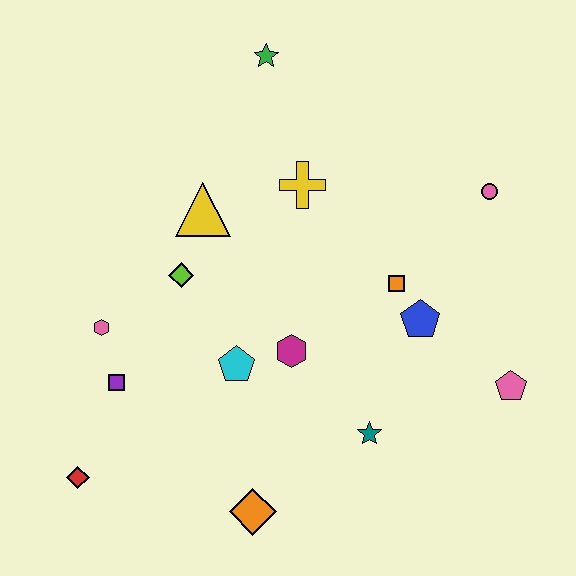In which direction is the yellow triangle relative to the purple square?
The yellow triangle is above the purple square.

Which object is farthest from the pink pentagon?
The red diamond is farthest from the pink pentagon.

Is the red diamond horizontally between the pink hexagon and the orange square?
No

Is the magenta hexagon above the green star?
No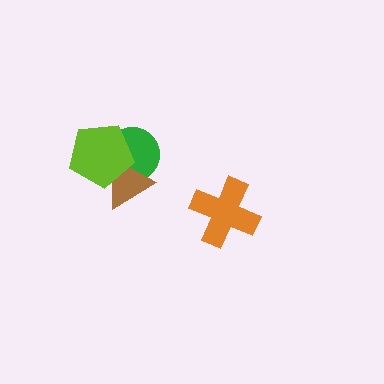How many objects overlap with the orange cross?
0 objects overlap with the orange cross.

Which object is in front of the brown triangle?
The lime pentagon is in front of the brown triangle.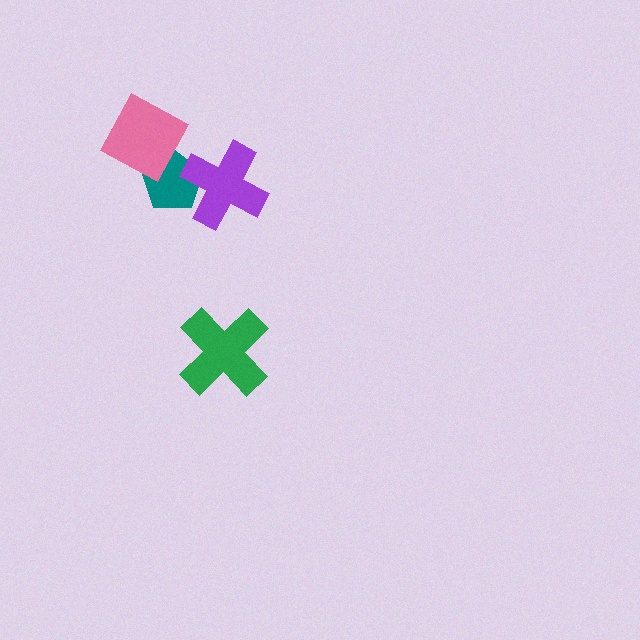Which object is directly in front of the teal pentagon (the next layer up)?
The purple cross is directly in front of the teal pentagon.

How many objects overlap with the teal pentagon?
2 objects overlap with the teal pentagon.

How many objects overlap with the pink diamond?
1 object overlaps with the pink diamond.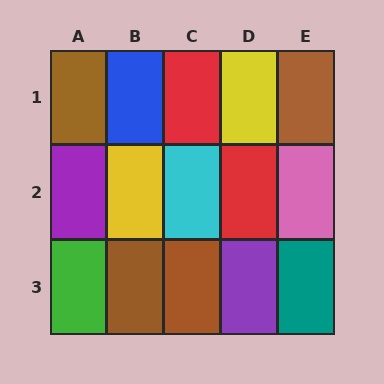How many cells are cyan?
1 cell is cyan.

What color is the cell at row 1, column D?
Yellow.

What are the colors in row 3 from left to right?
Green, brown, brown, purple, teal.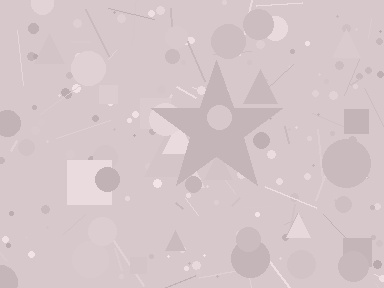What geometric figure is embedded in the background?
A star is embedded in the background.